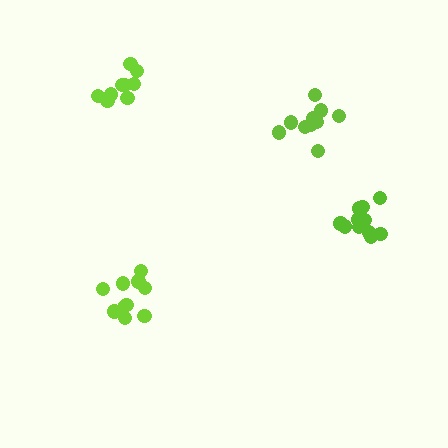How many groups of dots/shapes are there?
There are 4 groups.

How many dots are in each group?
Group 1: 9 dots, Group 2: 10 dots, Group 3: 12 dots, Group 4: 10 dots (41 total).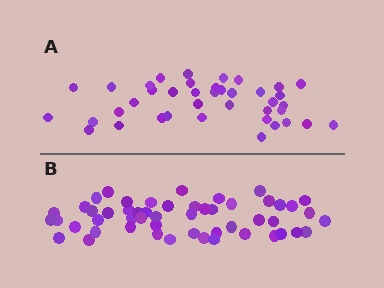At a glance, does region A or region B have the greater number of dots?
Region B (the bottom region) has more dots.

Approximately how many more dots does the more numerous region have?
Region B has roughly 12 or so more dots than region A.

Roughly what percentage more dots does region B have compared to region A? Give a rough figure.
About 30% more.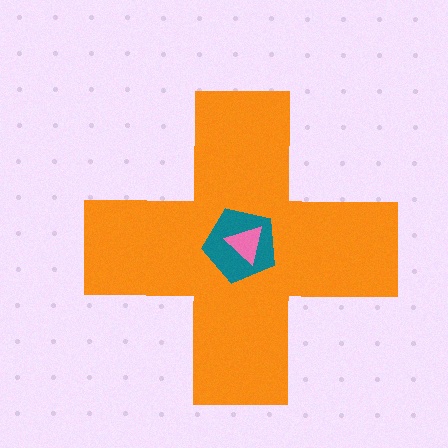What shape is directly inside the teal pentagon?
The pink triangle.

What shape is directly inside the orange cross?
The teal pentagon.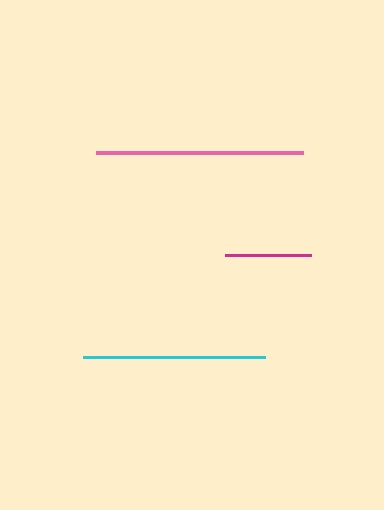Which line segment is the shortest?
The magenta line is the shortest at approximately 86 pixels.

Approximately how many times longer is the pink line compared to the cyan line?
The pink line is approximately 1.1 times the length of the cyan line.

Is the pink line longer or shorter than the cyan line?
The pink line is longer than the cyan line.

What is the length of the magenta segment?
The magenta segment is approximately 86 pixels long.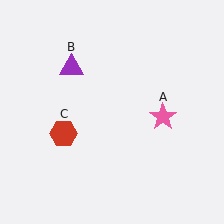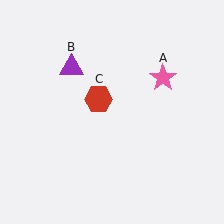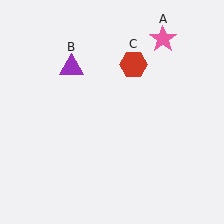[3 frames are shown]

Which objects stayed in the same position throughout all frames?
Purple triangle (object B) remained stationary.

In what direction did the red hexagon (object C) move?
The red hexagon (object C) moved up and to the right.